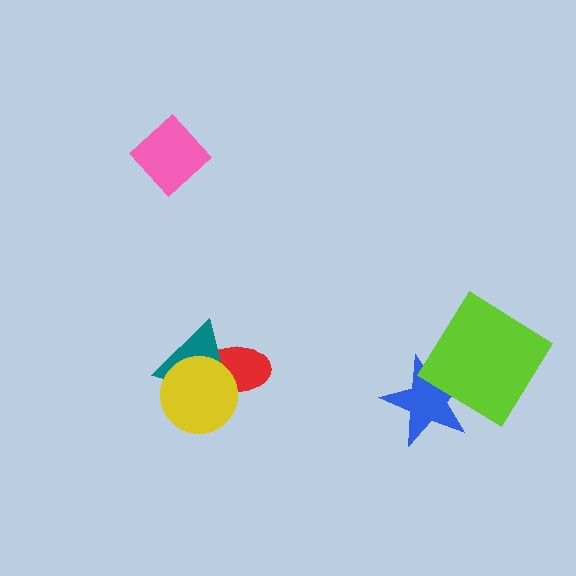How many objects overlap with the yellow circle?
2 objects overlap with the yellow circle.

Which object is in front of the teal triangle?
The yellow circle is in front of the teal triangle.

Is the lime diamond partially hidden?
No, no other shape covers it.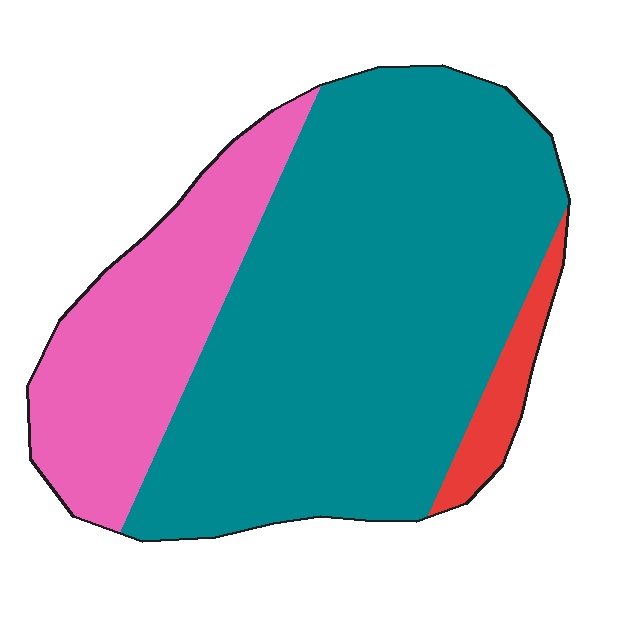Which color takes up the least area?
Red, at roughly 5%.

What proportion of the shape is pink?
Pink takes up about one quarter (1/4) of the shape.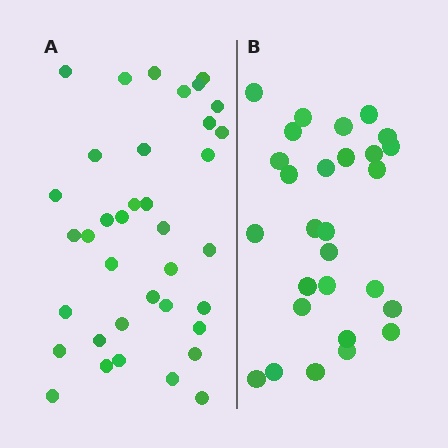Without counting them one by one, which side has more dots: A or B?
Region A (the left region) has more dots.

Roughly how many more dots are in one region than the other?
Region A has roughly 8 or so more dots than region B.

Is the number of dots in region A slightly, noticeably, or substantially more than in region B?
Region A has noticeably more, but not dramatically so. The ratio is roughly 1.3 to 1.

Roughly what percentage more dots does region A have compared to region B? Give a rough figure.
About 30% more.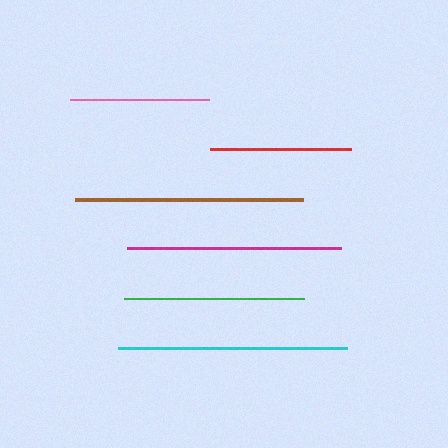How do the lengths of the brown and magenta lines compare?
The brown and magenta lines are approximately the same length.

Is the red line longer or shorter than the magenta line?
The magenta line is longer than the red line.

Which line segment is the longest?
The cyan line is the longest at approximately 230 pixels.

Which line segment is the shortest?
The pink line is the shortest at approximately 139 pixels.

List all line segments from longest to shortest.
From longest to shortest: cyan, brown, magenta, green, red, pink.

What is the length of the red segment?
The red segment is approximately 141 pixels long.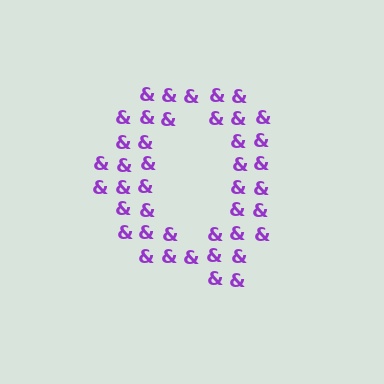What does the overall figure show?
The overall figure shows the letter Q.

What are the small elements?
The small elements are ampersands.